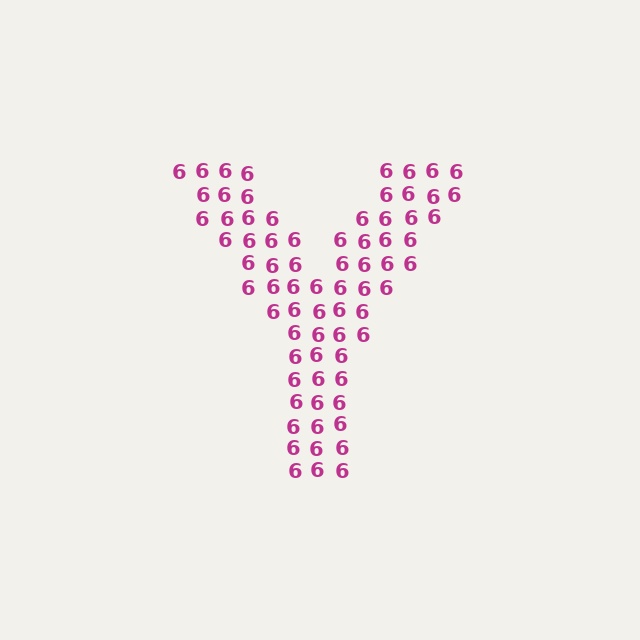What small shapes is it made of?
It is made of small digit 6's.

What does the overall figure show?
The overall figure shows the letter Y.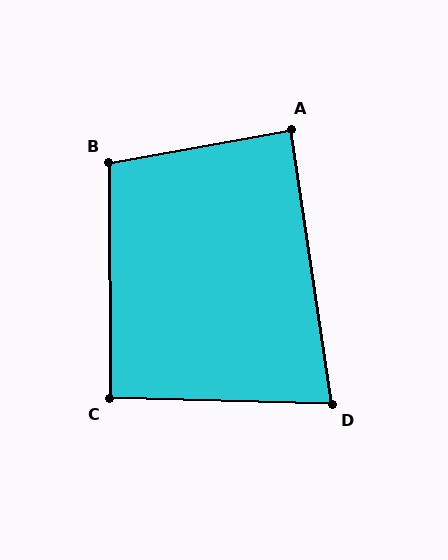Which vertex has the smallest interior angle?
D, at approximately 80 degrees.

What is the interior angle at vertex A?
Approximately 88 degrees (approximately right).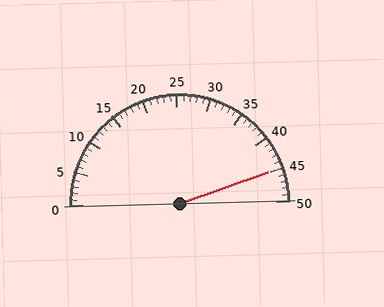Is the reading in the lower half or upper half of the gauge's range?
The reading is in the upper half of the range (0 to 50).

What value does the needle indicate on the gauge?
The needle indicates approximately 45.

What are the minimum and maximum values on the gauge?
The gauge ranges from 0 to 50.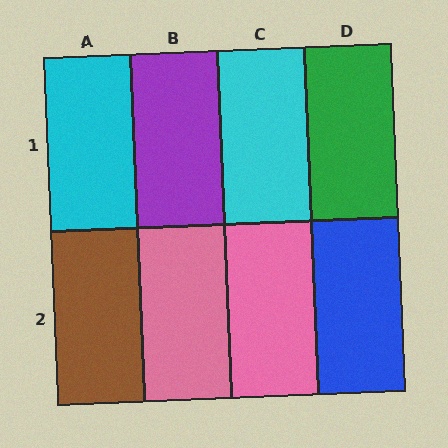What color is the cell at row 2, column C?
Pink.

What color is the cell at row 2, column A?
Brown.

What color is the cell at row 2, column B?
Pink.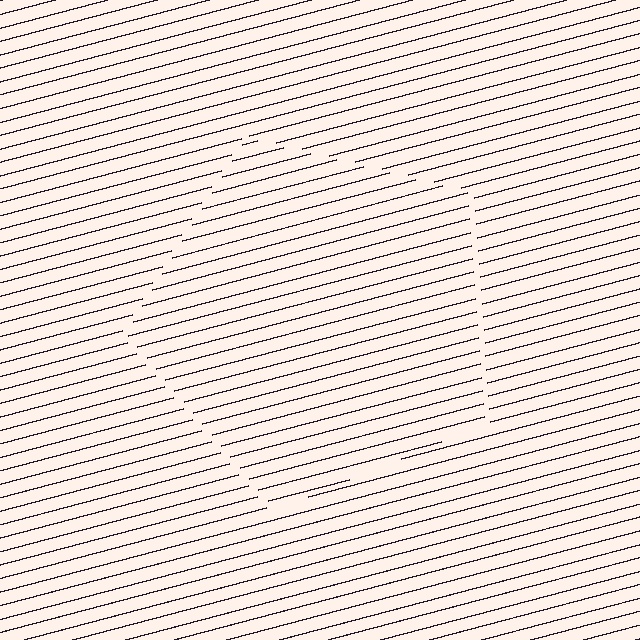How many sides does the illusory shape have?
5 sides — the line-ends trace a pentagon.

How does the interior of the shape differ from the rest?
The interior of the shape contains the same grating, shifted by half a period — the contour is defined by the phase discontinuity where line-ends from the inner and outer gratings abut.